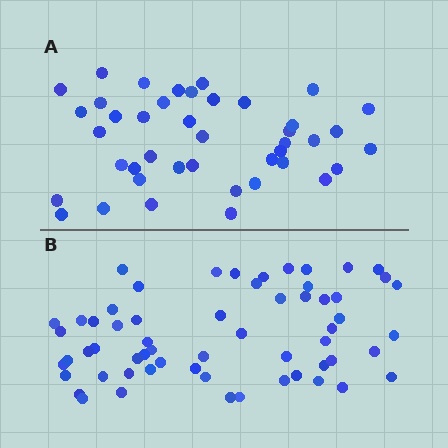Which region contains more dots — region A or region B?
Region B (the bottom region) has more dots.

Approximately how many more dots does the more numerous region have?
Region B has approximately 20 more dots than region A.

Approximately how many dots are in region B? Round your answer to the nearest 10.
About 60 dots.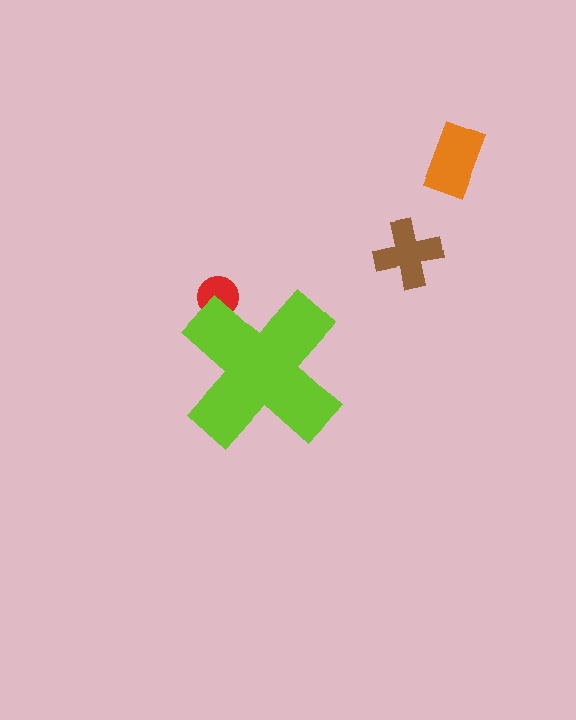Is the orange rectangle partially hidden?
No, the orange rectangle is fully visible.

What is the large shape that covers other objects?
A lime cross.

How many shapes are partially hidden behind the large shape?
1 shape is partially hidden.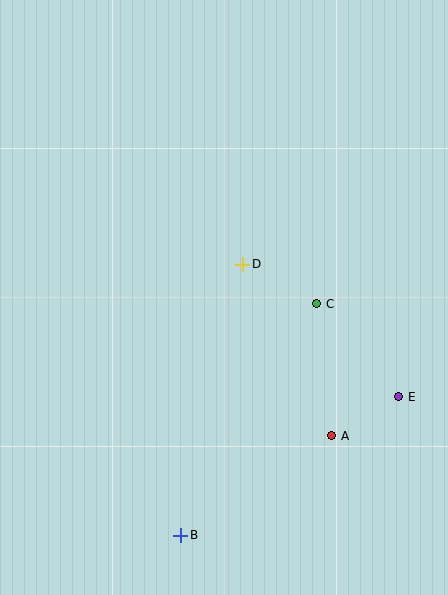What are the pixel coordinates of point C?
Point C is at (317, 304).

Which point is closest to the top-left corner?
Point D is closest to the top-left corner.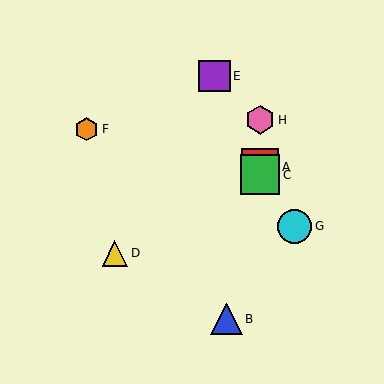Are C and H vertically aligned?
Yes, both are at x≈260.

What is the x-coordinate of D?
Object D is at x≈115.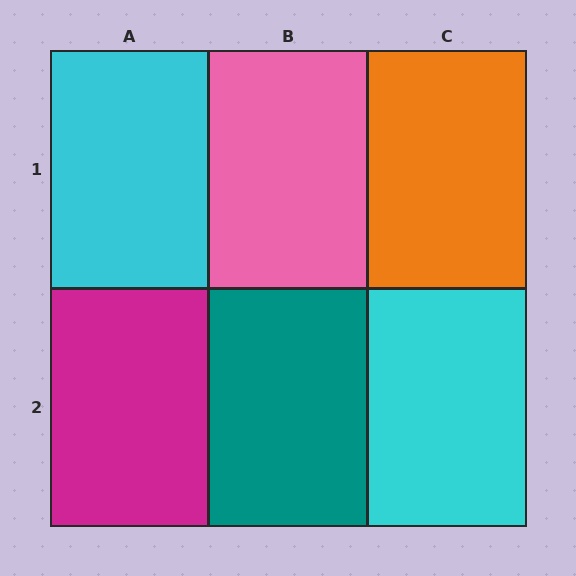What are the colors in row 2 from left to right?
Magenta, teal, cyan.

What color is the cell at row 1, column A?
Cyan.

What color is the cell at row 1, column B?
Pink.